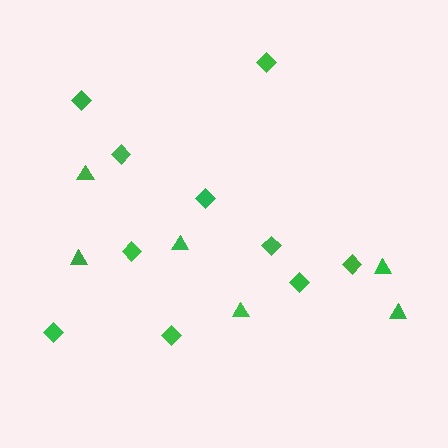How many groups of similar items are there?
There are 2 groups: one group of triangles (6) and one group of diamonds (10).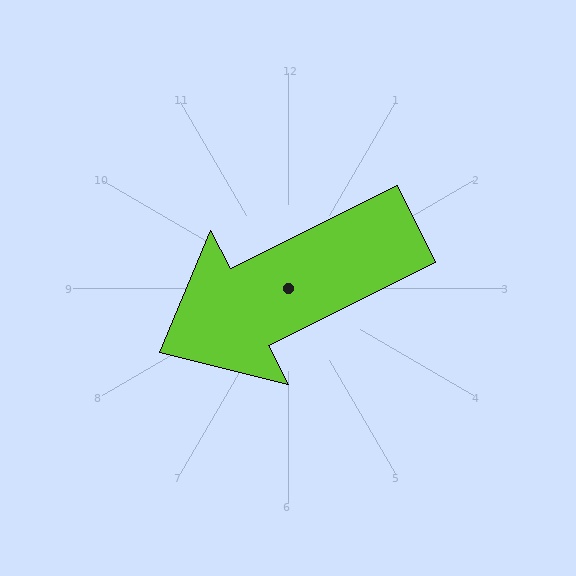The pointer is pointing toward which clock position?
Roughly 8 o'clock.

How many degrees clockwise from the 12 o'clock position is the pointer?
Approximately 243 degrees.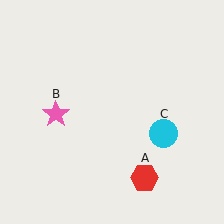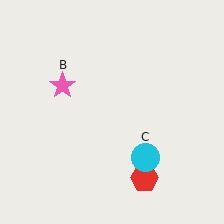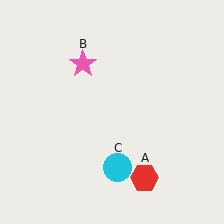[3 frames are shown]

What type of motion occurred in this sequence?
The pink star (object B), cyan circle (object C) rotated clockwise around the center of the scene.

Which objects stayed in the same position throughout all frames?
Red hexagon (object A) remained stationary.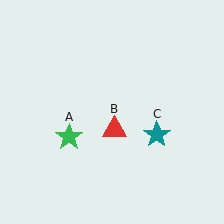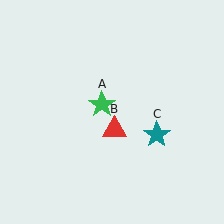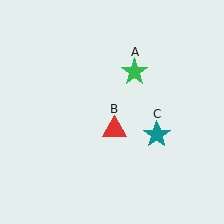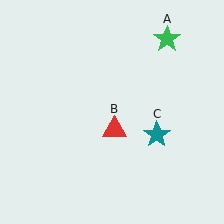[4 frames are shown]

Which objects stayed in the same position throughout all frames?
Red triangle (object B) and teal star (object C) remained stationary.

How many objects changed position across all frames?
1 object changed position: green star (object A).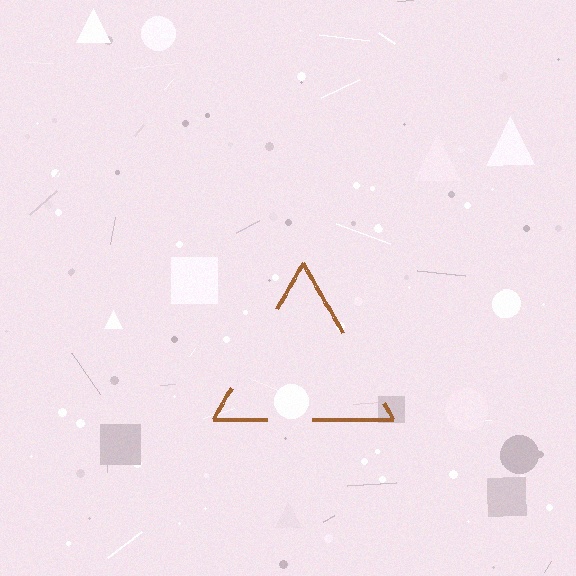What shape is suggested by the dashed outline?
The dashed outline suggests a triangle.